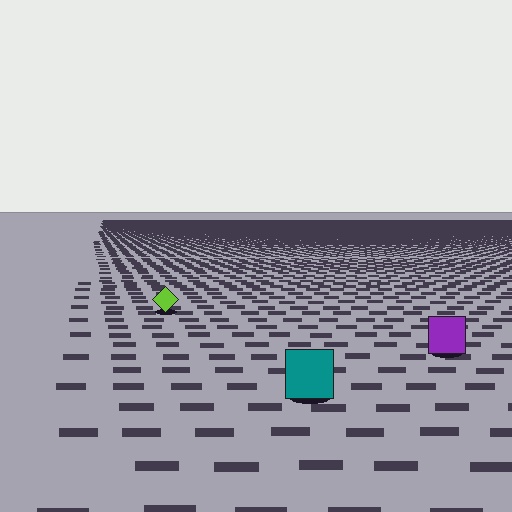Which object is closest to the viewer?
The teal square is closest. The texture marks near it are larger and more spread out.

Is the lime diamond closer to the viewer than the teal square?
No. The teal square is closer — you can tell from the texture gradient: the ground texture is coarser near it.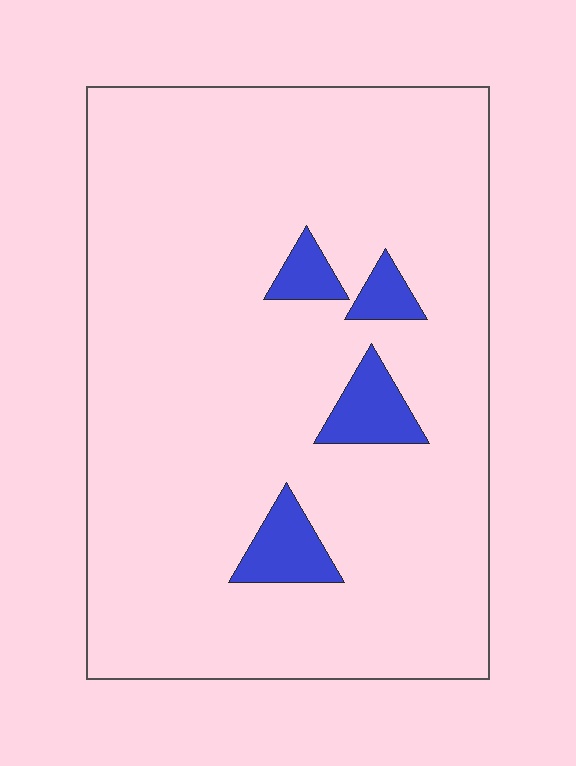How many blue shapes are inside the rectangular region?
4.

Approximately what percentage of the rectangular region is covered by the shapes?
Approximately 10%.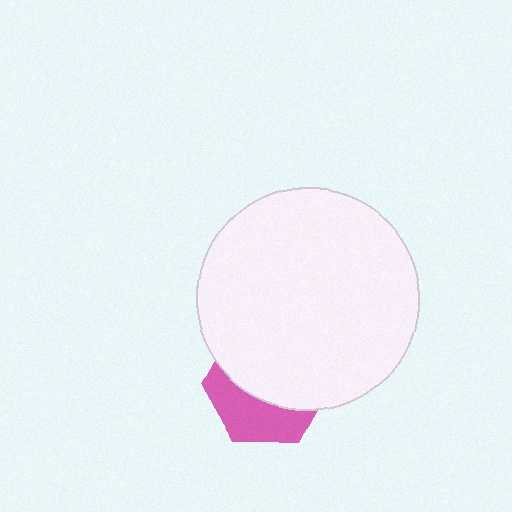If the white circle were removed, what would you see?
You would see the complete pink hexagon.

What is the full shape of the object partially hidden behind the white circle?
The partially hidden object is a pink hexagon.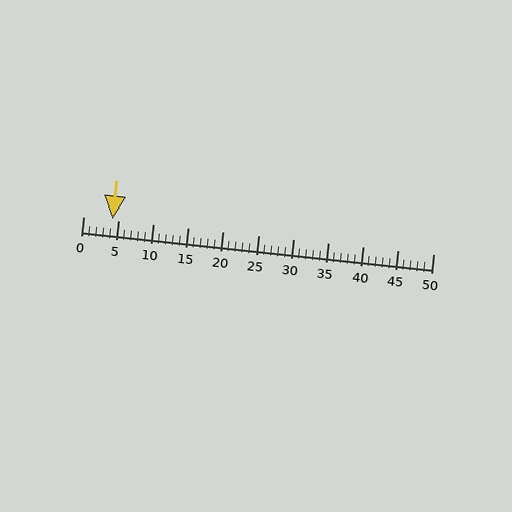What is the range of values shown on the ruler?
The ruler shows values from 0 to 50.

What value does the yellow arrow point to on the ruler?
The yellow arrow points to approximately 4.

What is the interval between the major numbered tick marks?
The major tick marks are spaced 5 units apart.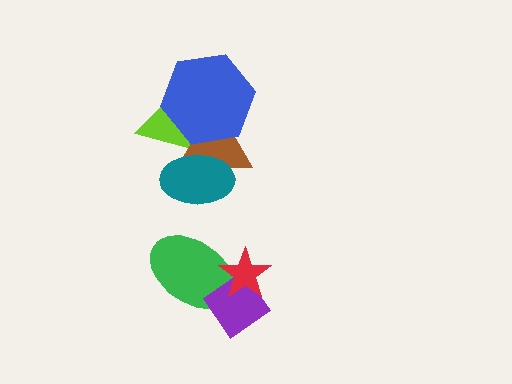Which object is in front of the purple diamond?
The red star is in front of the purple diamond.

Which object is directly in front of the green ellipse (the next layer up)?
The purple diamond is directly in front of the green ellipse.